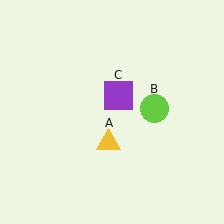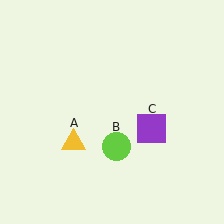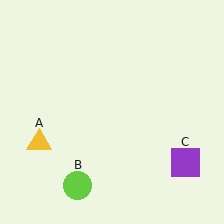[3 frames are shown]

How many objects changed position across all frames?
3 objects changed position: yellow triangle (object A), lime circle (object B), purple square (object C).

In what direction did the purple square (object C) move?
The purple square (object C) moved down and to the right.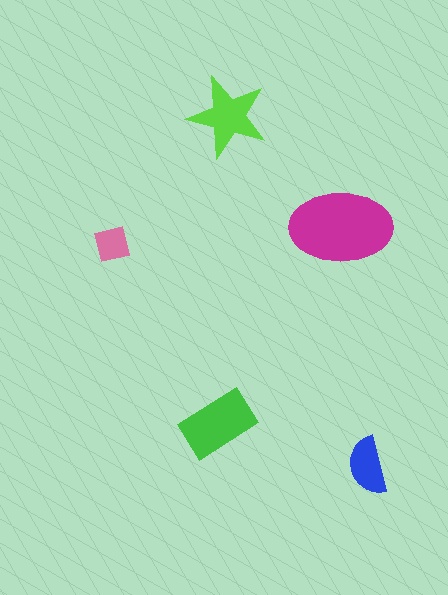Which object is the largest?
The magenta ellipse.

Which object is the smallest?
The pink square.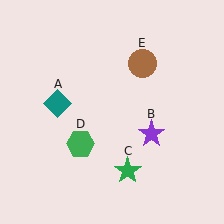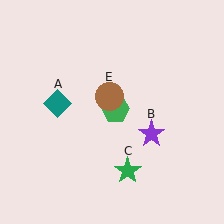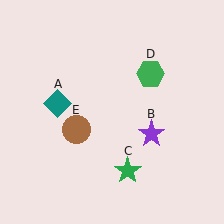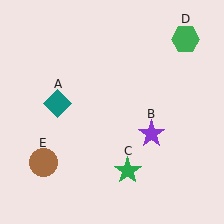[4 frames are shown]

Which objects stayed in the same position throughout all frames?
Teal diamond (object A) and purple star (object B) and green star (object C) remained stationary.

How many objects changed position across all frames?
2 objects changed position: green hexagon (object D), brown circle (object E).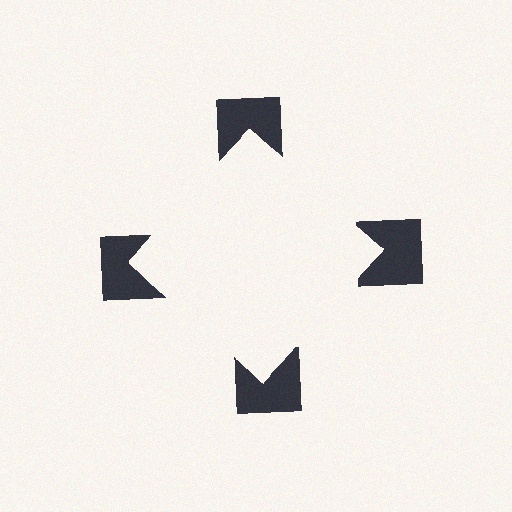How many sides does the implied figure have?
4 sides.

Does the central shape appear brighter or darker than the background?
It typically appears slightly brighter than the background, even though no actual brightness change is drawn.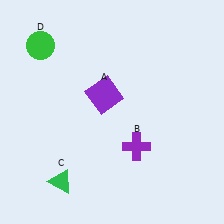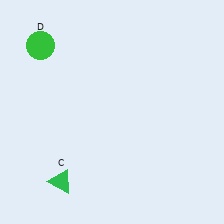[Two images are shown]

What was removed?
The purple square (A), the purple cross (B) were removed in Image 2.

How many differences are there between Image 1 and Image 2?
There are 2 differences between the two images.